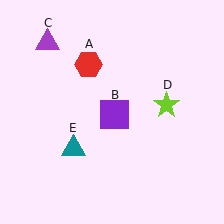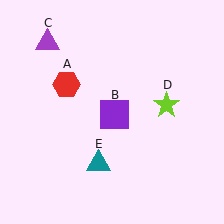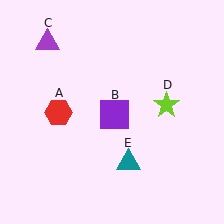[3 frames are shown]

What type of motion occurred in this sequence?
The red hexagon (object A), teal triangle (object E) rotated counterclockwise around the center of the scene.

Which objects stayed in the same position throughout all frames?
Purple square (object B) and purple triangle (object C) and lime star (object D) remained stationary.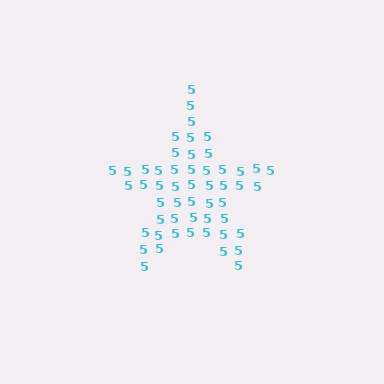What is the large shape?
The large shape is a star.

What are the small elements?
The small elements are digit 5's.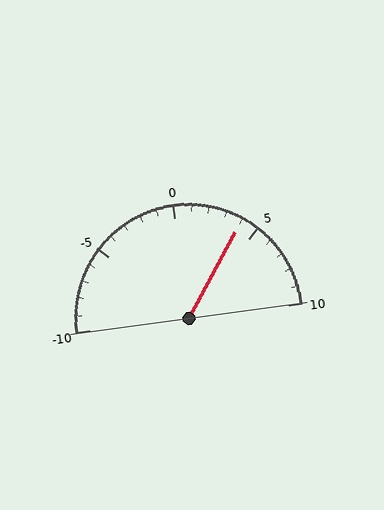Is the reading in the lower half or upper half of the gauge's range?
The reading is in the upper half of the range (-10 to 10).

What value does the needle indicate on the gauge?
The needle indicates approximately 4.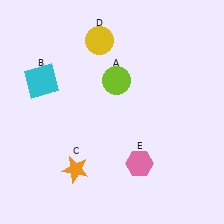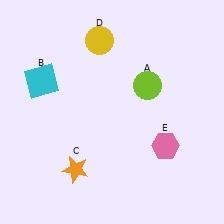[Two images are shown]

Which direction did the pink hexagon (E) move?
The pink hexagon (E) moved right.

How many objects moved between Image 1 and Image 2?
2 objects moved between the two images.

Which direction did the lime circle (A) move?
The lime circle (A) moved right.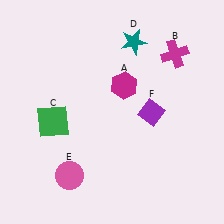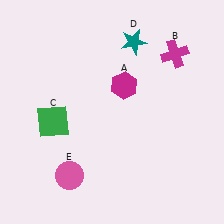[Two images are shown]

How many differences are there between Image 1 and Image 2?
There is 1 difference between the two images.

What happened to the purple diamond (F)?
The purple diamond (F) was removed in Image 2. It was in the bottom-right area of Image 1.